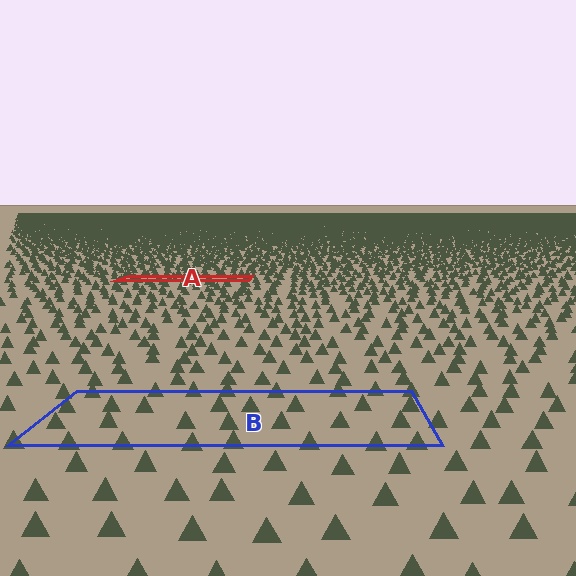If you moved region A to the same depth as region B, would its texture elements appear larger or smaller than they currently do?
They would appear larger. At a closer depth, the same texture elements are projected at a bigger on-screen size.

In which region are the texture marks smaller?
The texture marks are smaller in region A, because it is farther away.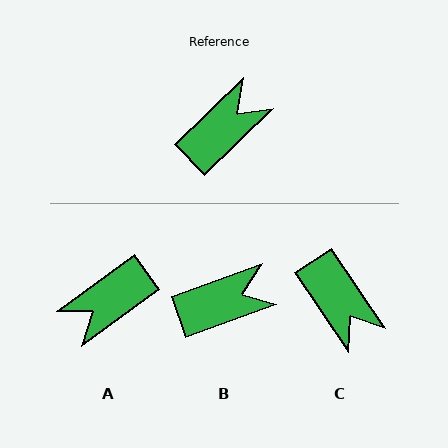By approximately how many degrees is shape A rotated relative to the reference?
Approximately 172 degrees counter-clockwise.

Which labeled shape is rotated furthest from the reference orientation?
A, about 172 degrees away.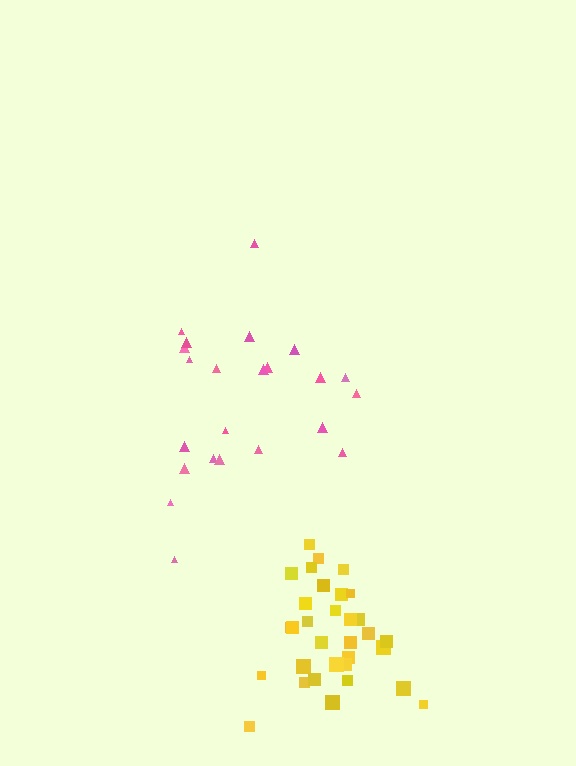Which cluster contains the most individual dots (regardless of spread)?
Yellow (32).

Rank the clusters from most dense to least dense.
yellow, pink.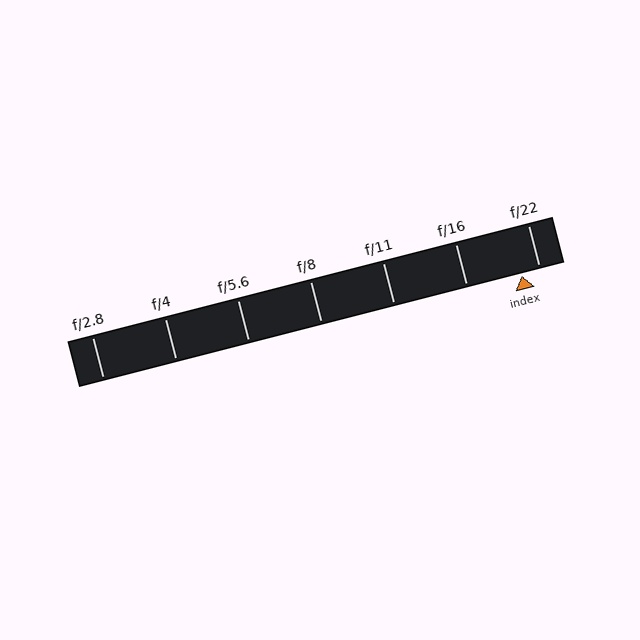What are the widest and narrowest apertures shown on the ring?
The widest aperture shown is f/2.8 and the narrowest is f/22.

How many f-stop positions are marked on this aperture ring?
There are 7 f-stop positions marked.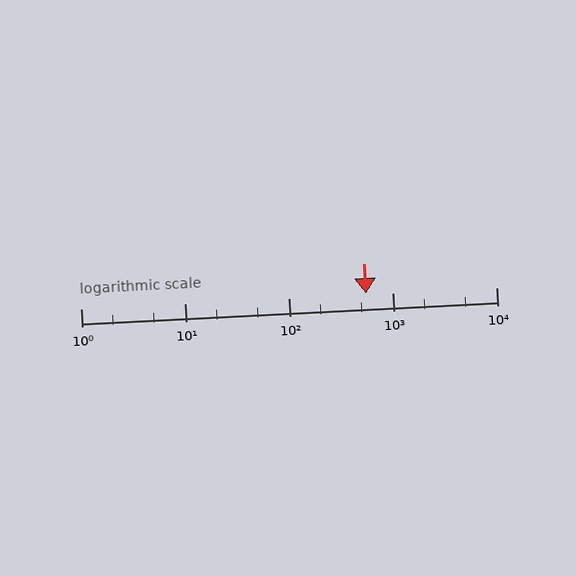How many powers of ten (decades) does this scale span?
The scale spans 4 decades, from 1 to 10000.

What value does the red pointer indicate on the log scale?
The pointer indicates approximately 560.